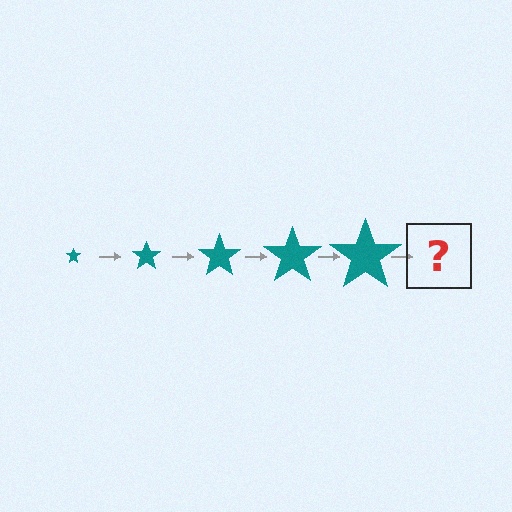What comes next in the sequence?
The next element should be a teal star, larger than the previous one.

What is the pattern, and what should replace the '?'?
The pattern is that the star gets progressively larger each step. The '?' should be a teal star, larger than the previous one.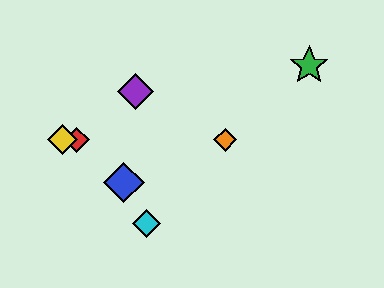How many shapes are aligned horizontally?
3 shapes (the red diamond, the yellow diamond, the orange diamond) are aligned horizontally.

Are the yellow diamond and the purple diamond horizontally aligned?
No, the yellow diamond is at y≈140 and the purple diamond is at y≈91.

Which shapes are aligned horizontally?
The red diamond, the yellow diamond, the orange diamond are aligned horizontally.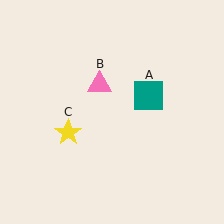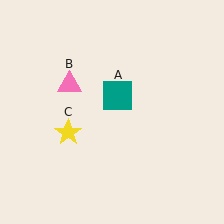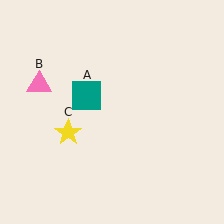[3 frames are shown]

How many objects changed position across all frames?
2 objects changed position: teal square (object A), pink triangle (object B).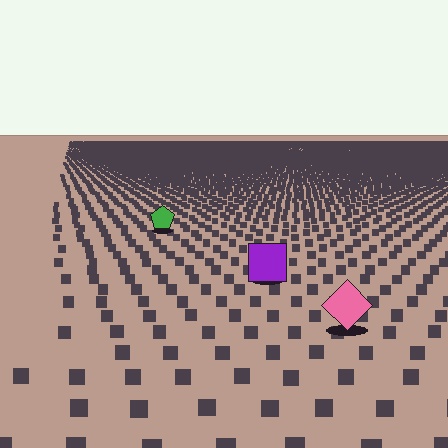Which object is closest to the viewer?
The pink diamond is closest. The texture marks near it are larger and more spread out.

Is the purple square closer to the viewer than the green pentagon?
Yes. The purple square is closer — you can tell from the texture gradient: the ground texture is coarser near it.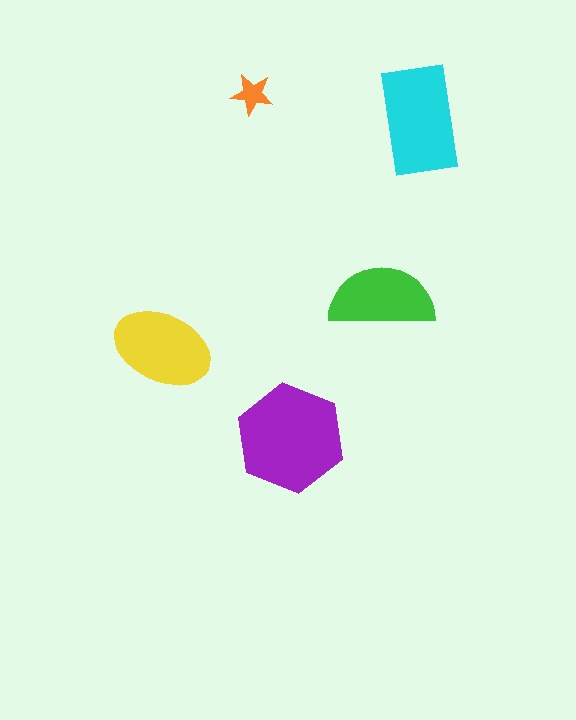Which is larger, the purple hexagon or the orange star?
The purple hexagon.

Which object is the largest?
The purple hexagon.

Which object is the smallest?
The orange star.